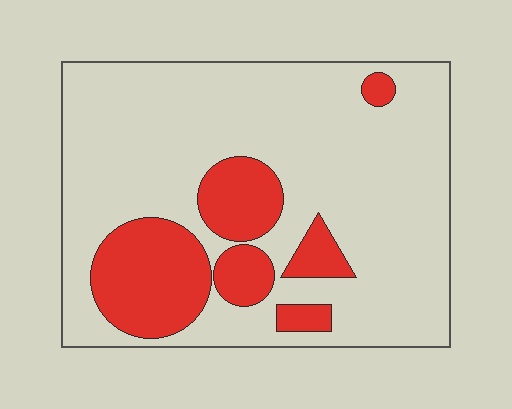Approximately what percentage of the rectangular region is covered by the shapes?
Approximately 25%.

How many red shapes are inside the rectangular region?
6.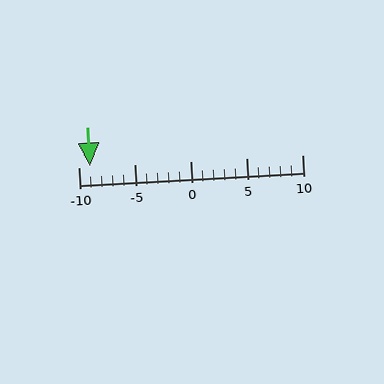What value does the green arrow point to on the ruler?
The green arrow points to approximately -9.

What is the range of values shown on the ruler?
The ruler shows values from -10 to 10.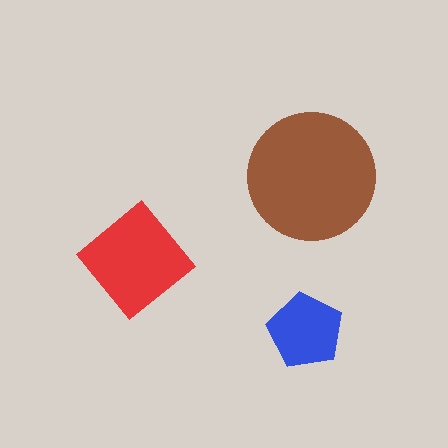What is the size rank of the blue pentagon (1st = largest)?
3rd.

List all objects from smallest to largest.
The blue pentagon, the red diamond, the brown circle.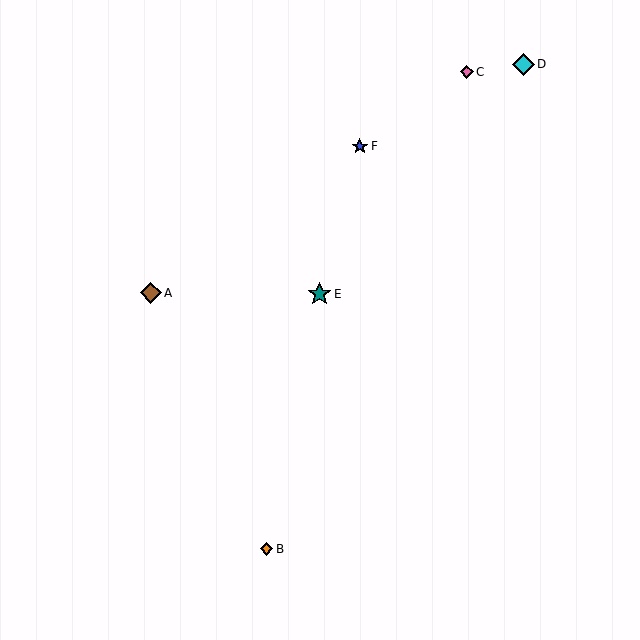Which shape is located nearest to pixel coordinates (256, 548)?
The orange diamond (labeled B) at (267, 549) is nearest to that location.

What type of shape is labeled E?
Shape E is a teal star.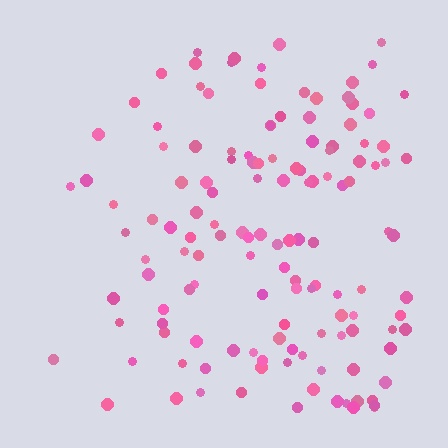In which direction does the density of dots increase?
From left to right, with the right side densest.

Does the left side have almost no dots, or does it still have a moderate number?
Still a moderate number, just noticeably fewer than the right.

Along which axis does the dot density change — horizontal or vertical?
Horizontal.